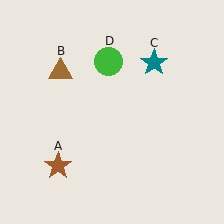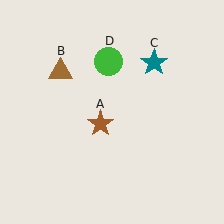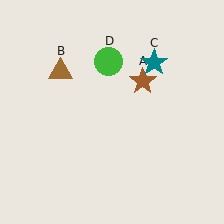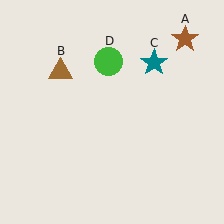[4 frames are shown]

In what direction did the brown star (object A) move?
The brown star (object A) moved up and to the right.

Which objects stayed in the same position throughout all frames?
Brown triangle (object B) and teal star (object C) and green circle (object D) remained stationary.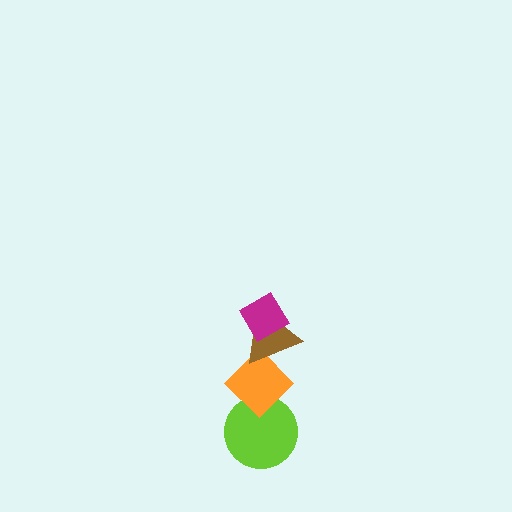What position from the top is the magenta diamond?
The magenta diamond is 1st from the top.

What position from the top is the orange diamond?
The orange diamond is 3rd from the top.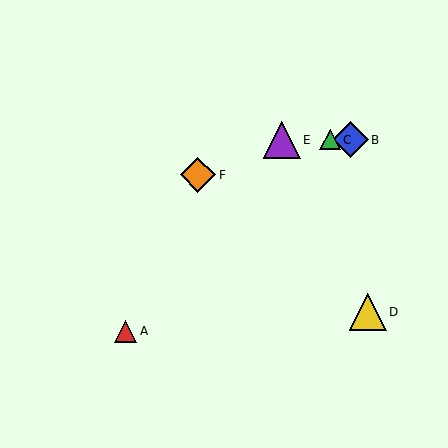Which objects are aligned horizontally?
Objects B, C, E are aligned horizontally.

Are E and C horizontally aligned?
Yes, both are at y≈140.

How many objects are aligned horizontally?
3 objects (B, C, E) are aligned horizontally.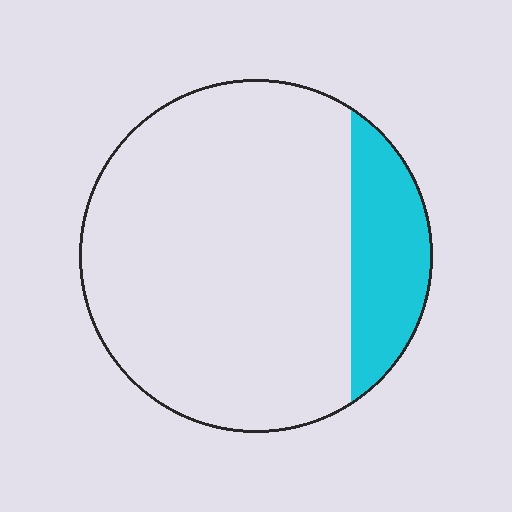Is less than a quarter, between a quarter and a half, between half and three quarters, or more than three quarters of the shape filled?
Less than a quarter.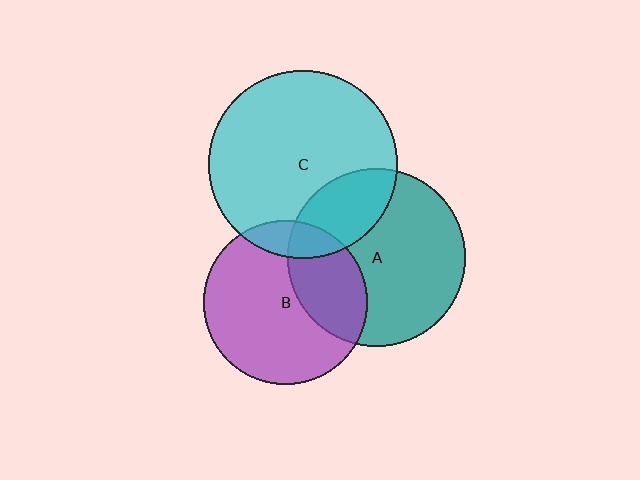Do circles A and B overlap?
Yes.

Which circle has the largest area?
Circle C (cyan).